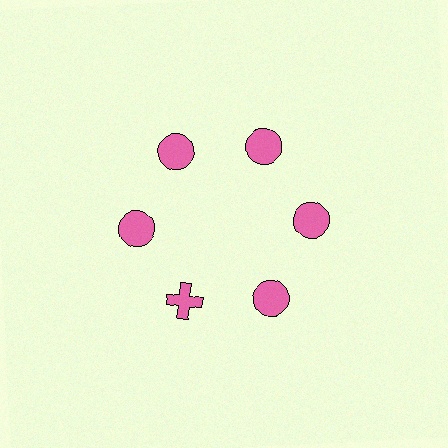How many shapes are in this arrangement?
There are 6 shapes arranged in a ring pattern.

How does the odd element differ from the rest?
It has a different shape: cross instead of circle.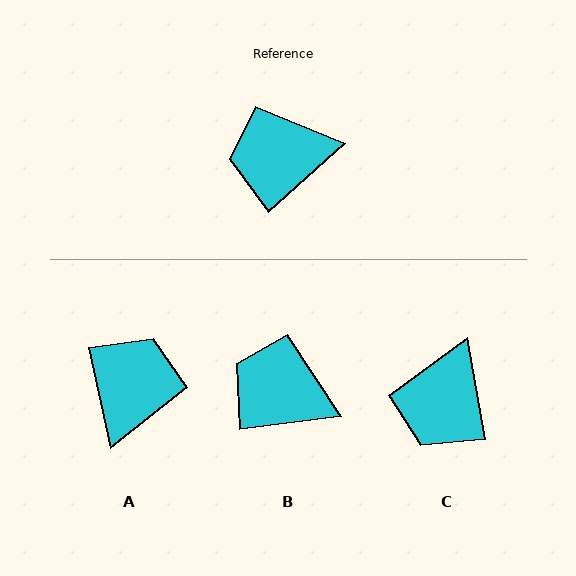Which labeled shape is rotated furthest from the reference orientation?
A, about 119 degrees away.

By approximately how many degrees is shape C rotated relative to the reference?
Approximately 59 degrees counter-clockwise.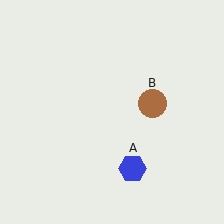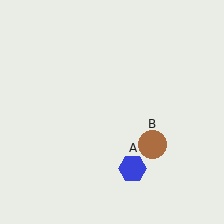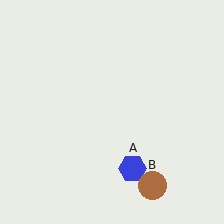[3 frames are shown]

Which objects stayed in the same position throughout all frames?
Blue hexagon (object A) remained stationary.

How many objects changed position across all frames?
1 object changed position: brown circle (object B).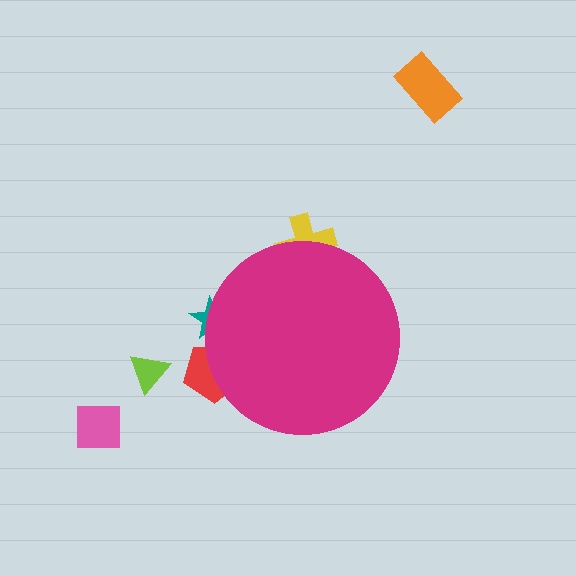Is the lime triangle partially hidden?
No, the lime triangle is fully visible.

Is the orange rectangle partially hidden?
No, the orange rectangle is fully visible.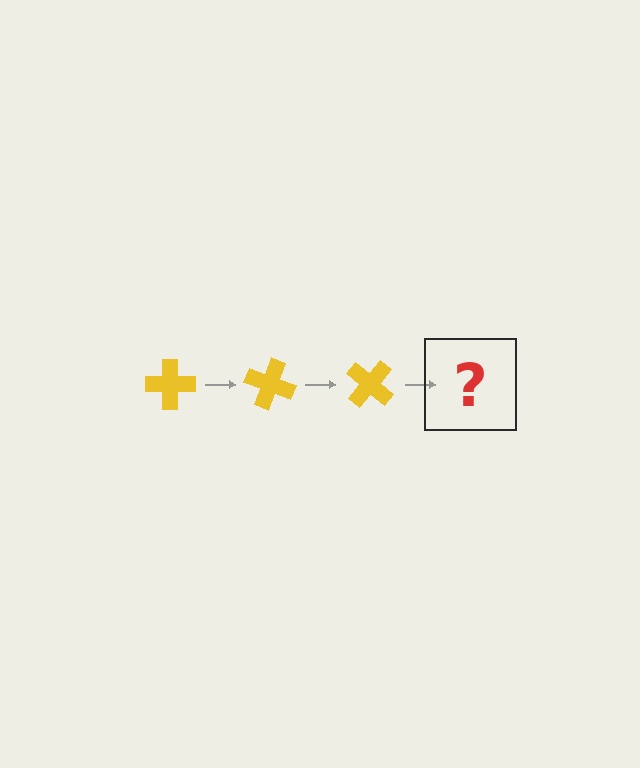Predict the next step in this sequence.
The next step is a yellow cross rotated 60 degrees.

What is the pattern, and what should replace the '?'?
The pattern is that the cross rotates 20 degrees each step. The '?' should be a yellow cross rotated 60 degrees.